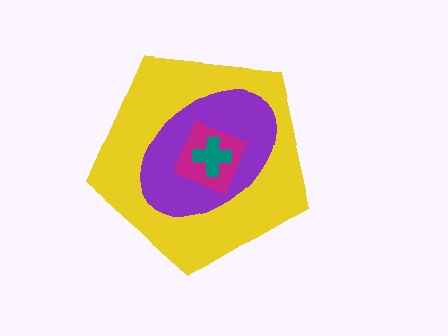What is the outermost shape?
The yellow pentagon.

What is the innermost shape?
The teal cross.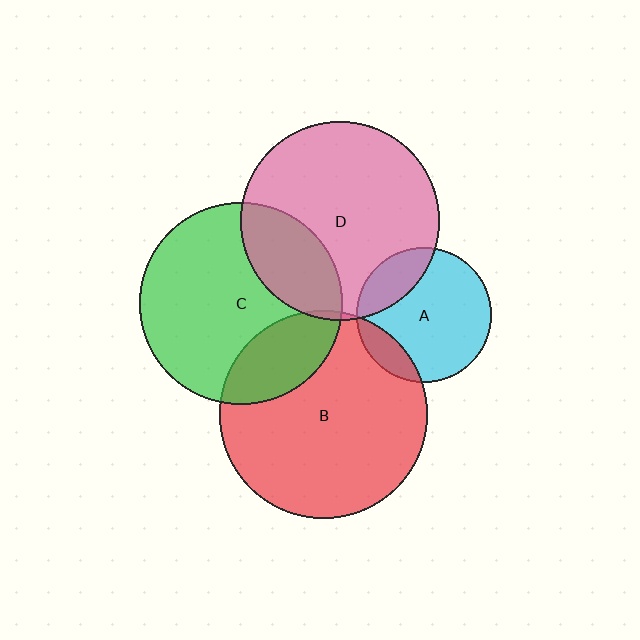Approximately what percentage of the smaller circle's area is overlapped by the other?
Approximately 20%.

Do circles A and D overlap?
Yes.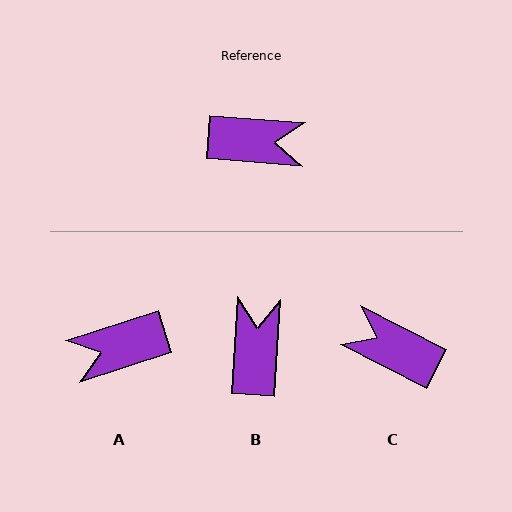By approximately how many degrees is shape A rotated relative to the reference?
Approximately 158 degrees clockwise.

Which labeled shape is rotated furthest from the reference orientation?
A, about 158 degrees away.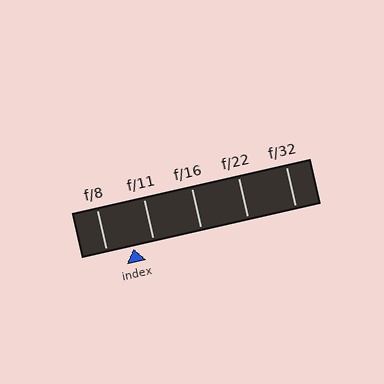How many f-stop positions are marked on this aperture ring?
There are 5 f-stop positions marked.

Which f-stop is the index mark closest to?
The index mark is closest to f/11.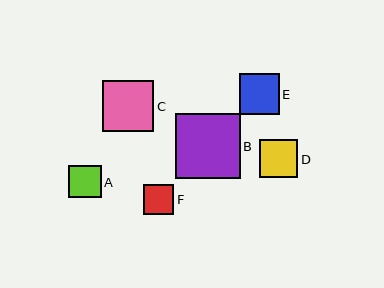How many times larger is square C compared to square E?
Square C is approximately 1.3 times the size of square E.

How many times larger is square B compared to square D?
Square B is approximately 1.7 times the size of square D.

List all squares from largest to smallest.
From largest to smallest: B, C, E, D, A, F.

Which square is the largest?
Square B is the largest with a size of approximately 64 pixels.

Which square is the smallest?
Square F is the smallest with a size of approximately 30 pixels.